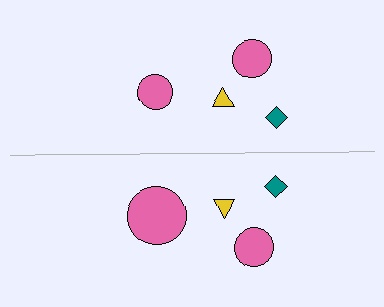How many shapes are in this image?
There are 8 shapes in this image.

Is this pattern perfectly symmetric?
No, the pattern is not perfectly symmetric. The pink circle on the bottom side has a different size than its mirror counterpart.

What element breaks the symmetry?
The pink circle on the bottom side has a different size than its mirror counterpart.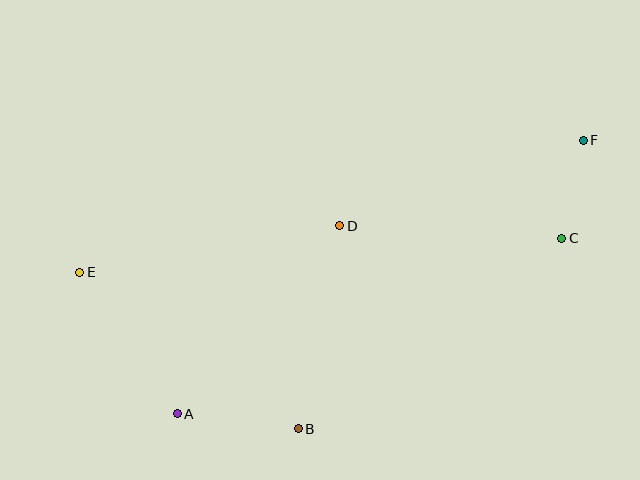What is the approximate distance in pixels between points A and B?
The distance between A and B is approximately 122 pixels.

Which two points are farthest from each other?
Points E and F are farthest from each other.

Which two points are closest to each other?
Points C and F are closest to each other.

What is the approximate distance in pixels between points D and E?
The distance between D and E is approximately 264 pixels.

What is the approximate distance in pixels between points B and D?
The distance between B and D is approximately 207 pixels.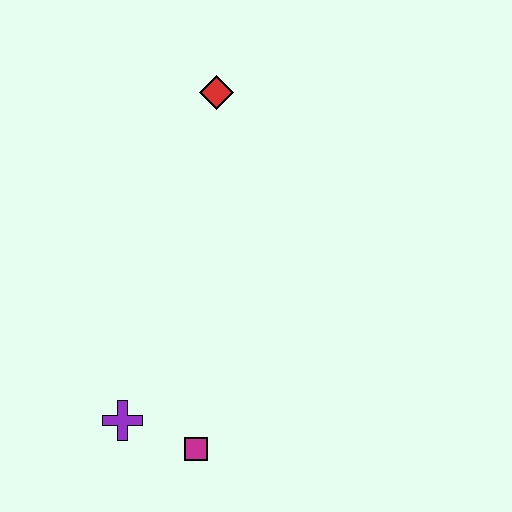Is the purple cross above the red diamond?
No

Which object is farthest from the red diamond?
The magenta square is farthest from the red diamond.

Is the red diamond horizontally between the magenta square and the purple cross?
No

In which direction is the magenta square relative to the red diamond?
The magenta square is below the red diamond.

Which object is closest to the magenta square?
The purple cross is closest to the magenta square.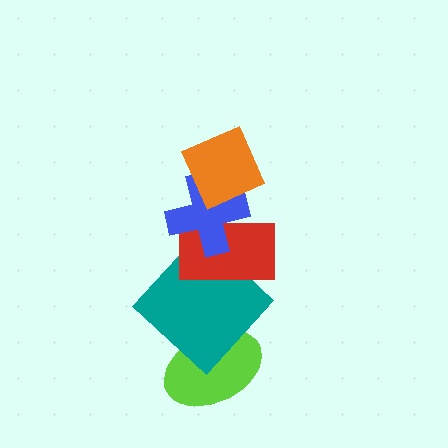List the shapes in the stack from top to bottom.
From top to bottom: the orange diamond, the blue cross, the red rectangle, the teal diamond, the lime ellipse.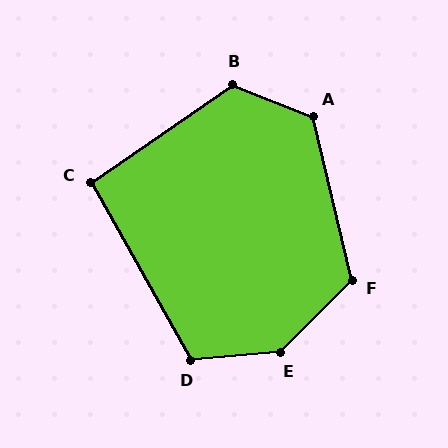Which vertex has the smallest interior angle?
C, at approximately 95 degrees.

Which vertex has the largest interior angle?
E, at approximately 140 degrees.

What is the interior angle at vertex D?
Approximately 114 degrees (obtuse).